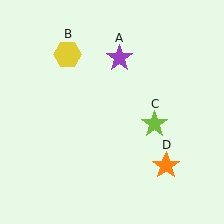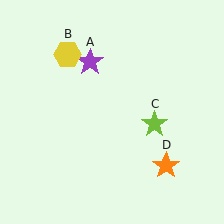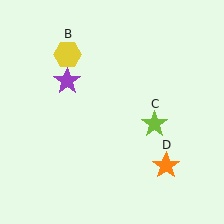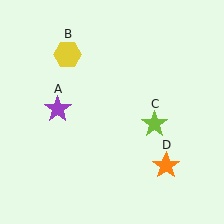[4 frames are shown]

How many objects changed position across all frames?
1 object changed position: purple star (object A).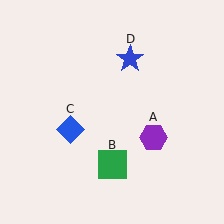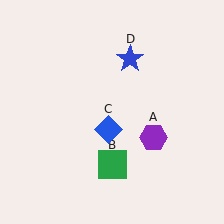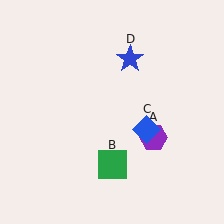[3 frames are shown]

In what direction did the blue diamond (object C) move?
The blue diamond (object C) moved right.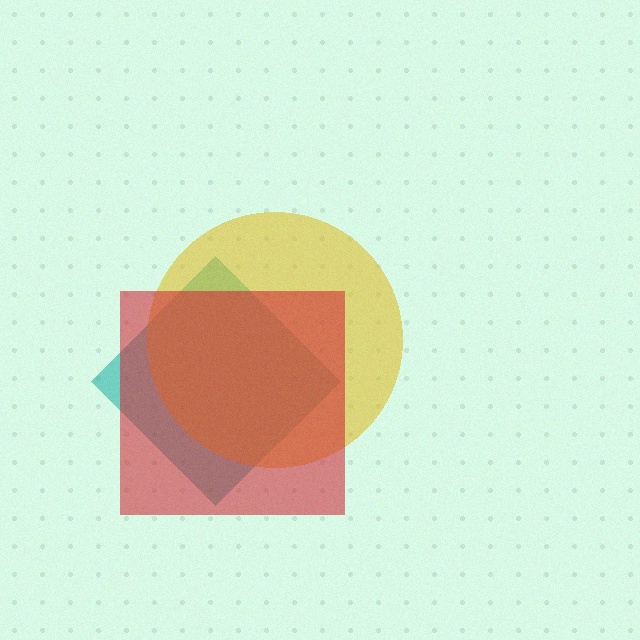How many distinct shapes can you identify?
There are 3 distinct shapes: a teal diamond, a yellow circle, a red square.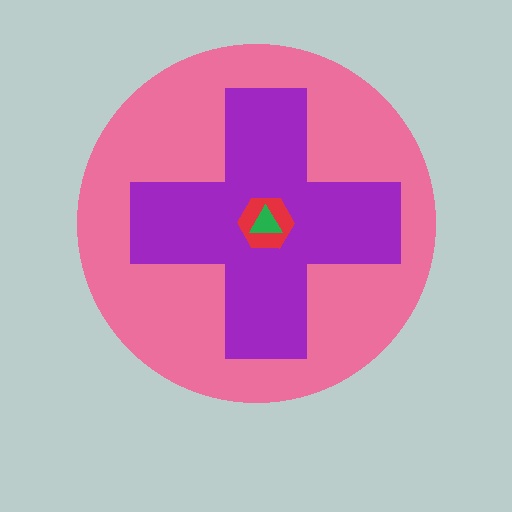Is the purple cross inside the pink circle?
Yes.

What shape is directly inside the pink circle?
The purple cross.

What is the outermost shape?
The pink circle.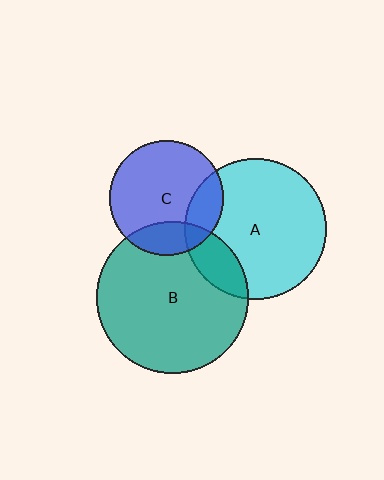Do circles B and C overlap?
Yes.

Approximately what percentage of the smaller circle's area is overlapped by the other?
Approximately 20%.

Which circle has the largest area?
Circle B (teal).